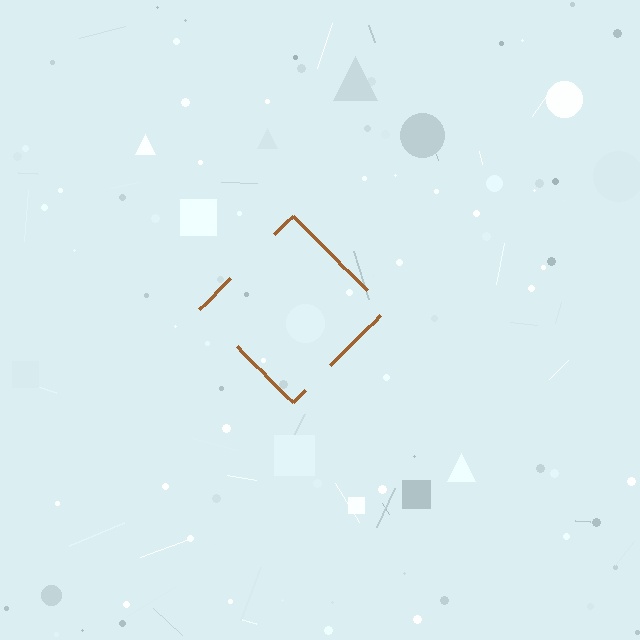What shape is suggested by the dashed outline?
The dashed outline suggests a diamond.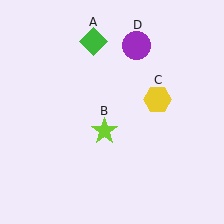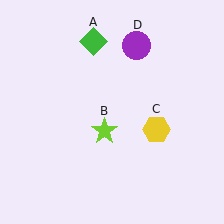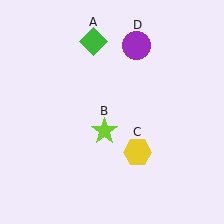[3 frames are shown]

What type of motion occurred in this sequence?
The yellow hexagon (object C) rotated clockwise around the center of the scene.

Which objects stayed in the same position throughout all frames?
Green diamond (object A) and lime star (object B) and purple circle (object D) remained stationary.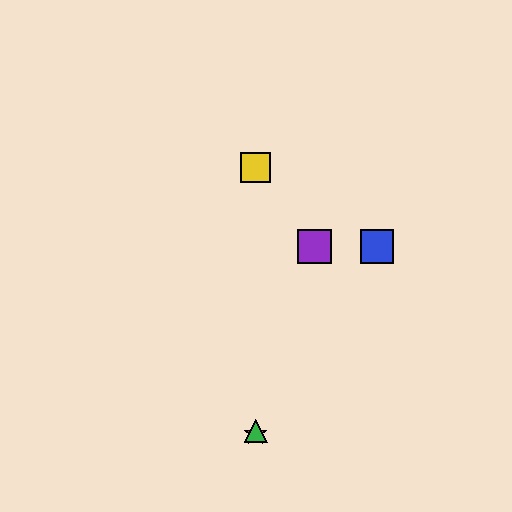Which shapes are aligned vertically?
The red star, the green triangle, the yellow square are aligned vertically.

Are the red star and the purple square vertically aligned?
No, the red star is at x≈256 and the purple square is at x≈315.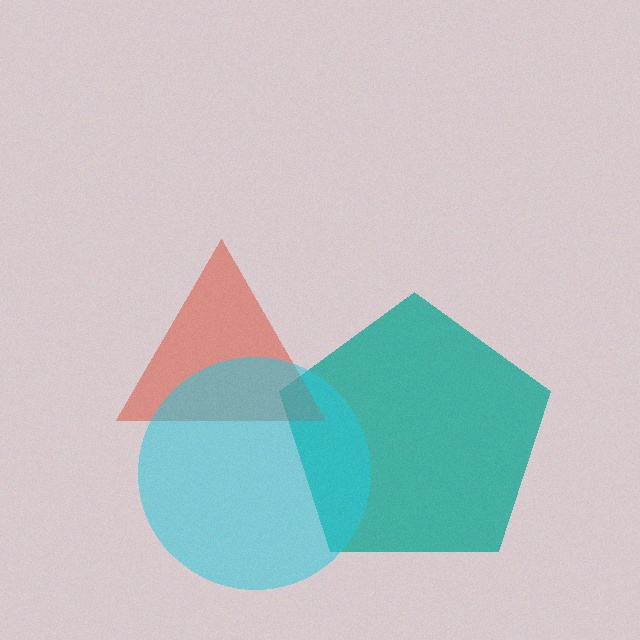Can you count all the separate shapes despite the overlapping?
Yes, there are 3 separate shapes.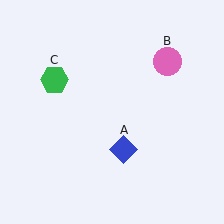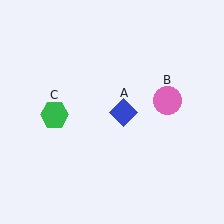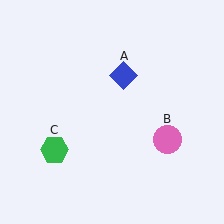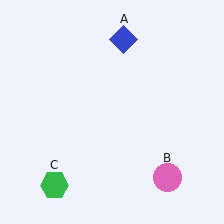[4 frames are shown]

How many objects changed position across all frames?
3 objects changed position: blue diamond (object A), pink circle (object B), green hexagon (object C).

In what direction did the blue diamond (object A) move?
The blue diamond (object A) moved up.